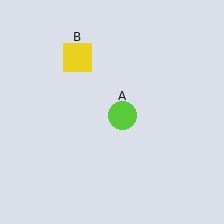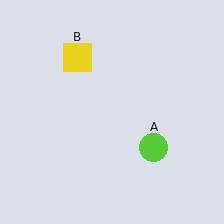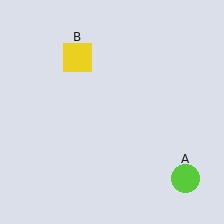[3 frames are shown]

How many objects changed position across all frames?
1 object changed position: lime circle (object A).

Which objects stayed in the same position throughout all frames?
Yellow square (object B) remained stationary.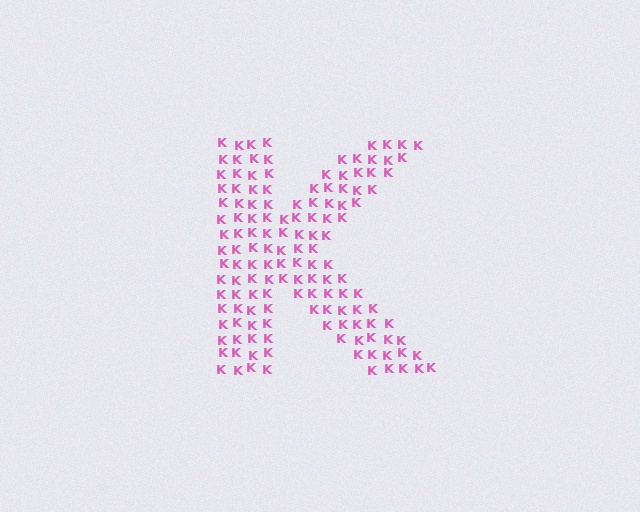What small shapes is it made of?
It is made of small letter K's.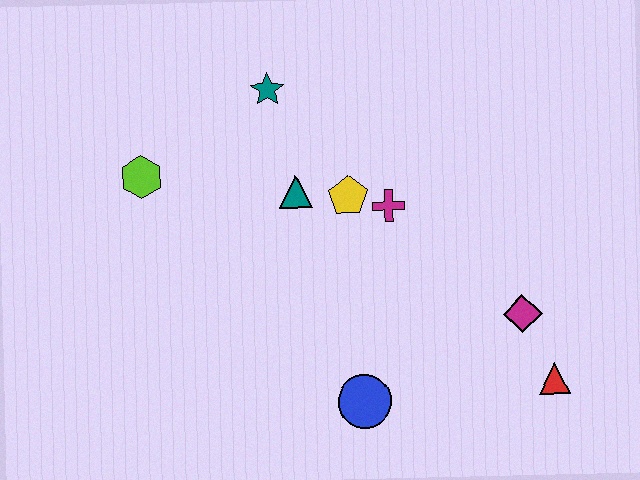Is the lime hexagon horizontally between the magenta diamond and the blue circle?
No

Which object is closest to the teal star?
The teal triangle is closest to the teal star.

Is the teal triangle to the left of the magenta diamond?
Yes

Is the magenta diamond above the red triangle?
Yes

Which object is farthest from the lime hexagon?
The red triangle is farthest from the lime hexagon.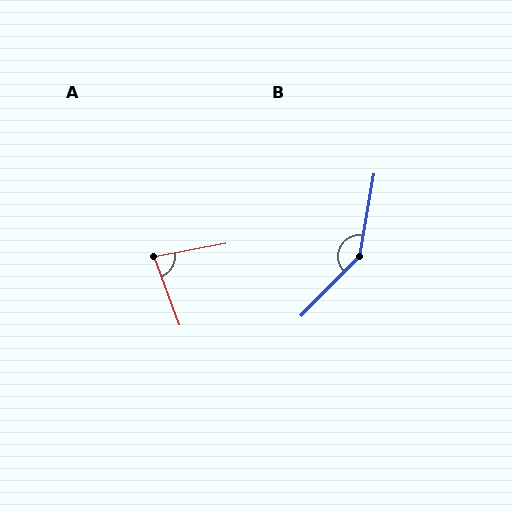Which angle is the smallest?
A, at approximately 80 degrees.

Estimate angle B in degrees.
Approximately 145 degrees.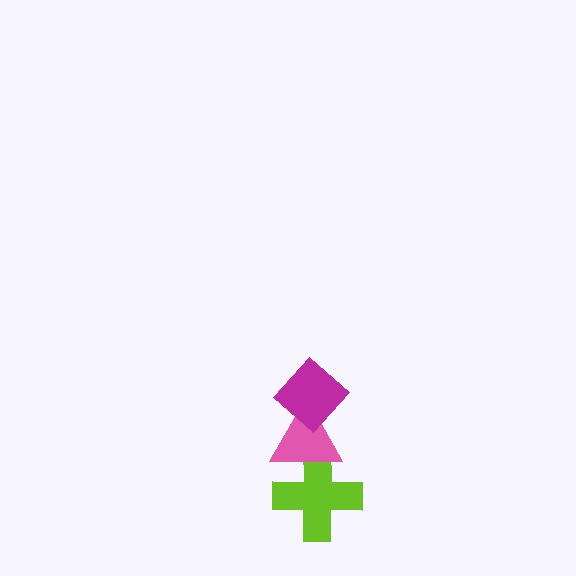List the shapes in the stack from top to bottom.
From top to bottom: the magenta diamond, the pink triangle, the lime cross.